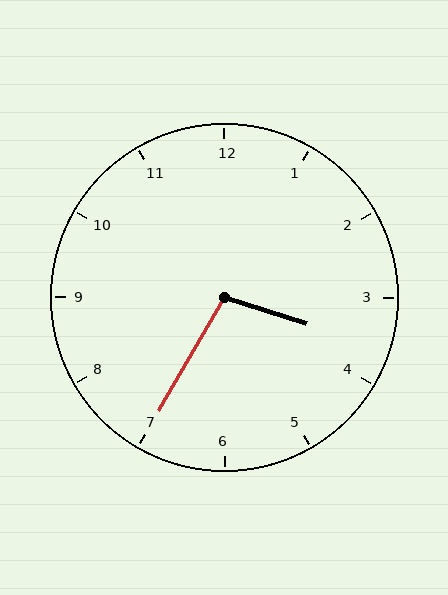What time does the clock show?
3:35.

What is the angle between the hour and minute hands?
Approximately 102 degrees.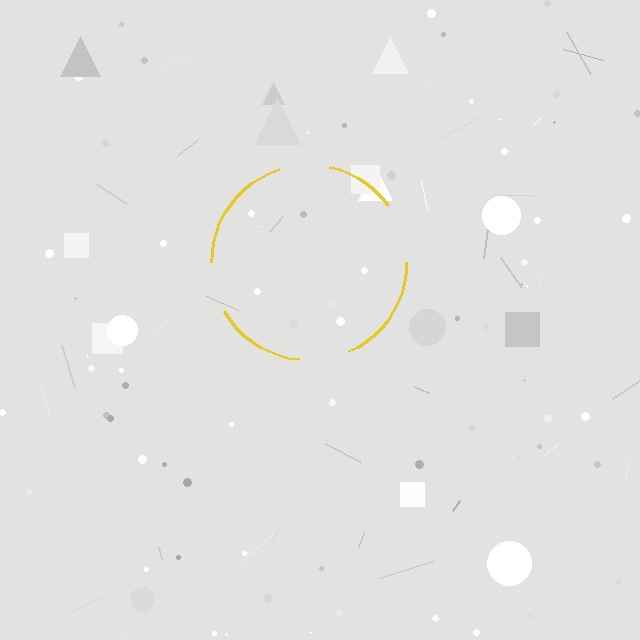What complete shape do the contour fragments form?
The contour fragments form a circle.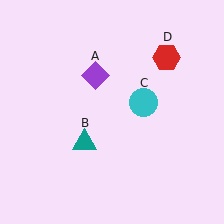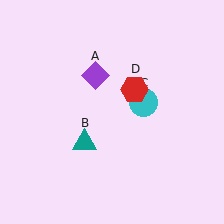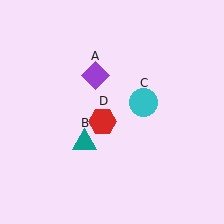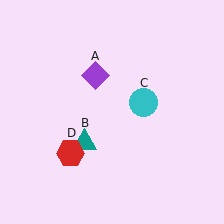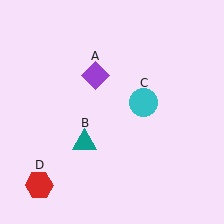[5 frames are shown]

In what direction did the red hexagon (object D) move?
The red hexagon (object D) moved down and to the left.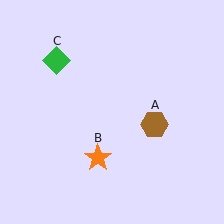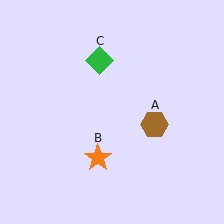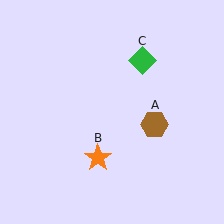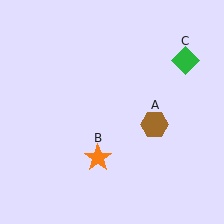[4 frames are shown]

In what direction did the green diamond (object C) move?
The green diamond (object C) moved right.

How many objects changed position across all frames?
1 object changed position: green diamond (object C).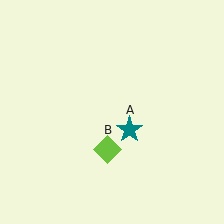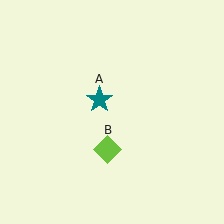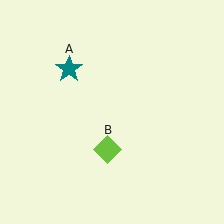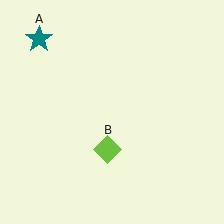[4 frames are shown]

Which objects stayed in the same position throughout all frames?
Lime diamond (object B) remained stationary.